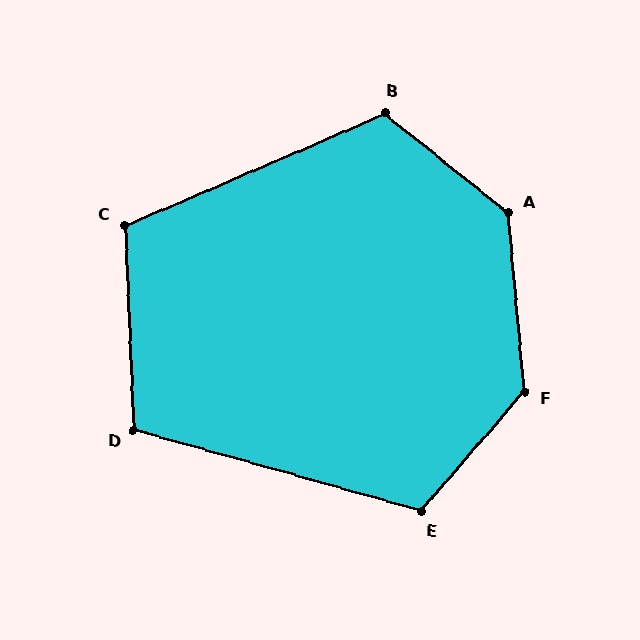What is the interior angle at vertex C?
Approximately 111 degrees (obtuse).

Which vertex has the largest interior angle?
F, at approximately 134 degrees.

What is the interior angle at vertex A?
Approximately 134 degrees (obtuse).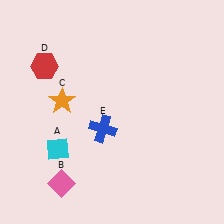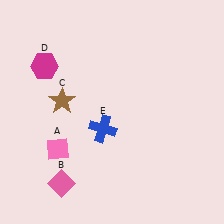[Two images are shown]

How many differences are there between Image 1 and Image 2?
There are 3 differences between the two images.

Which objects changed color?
A changed from cyan to pink. C changed from orange to brown. D changed from red to magenta.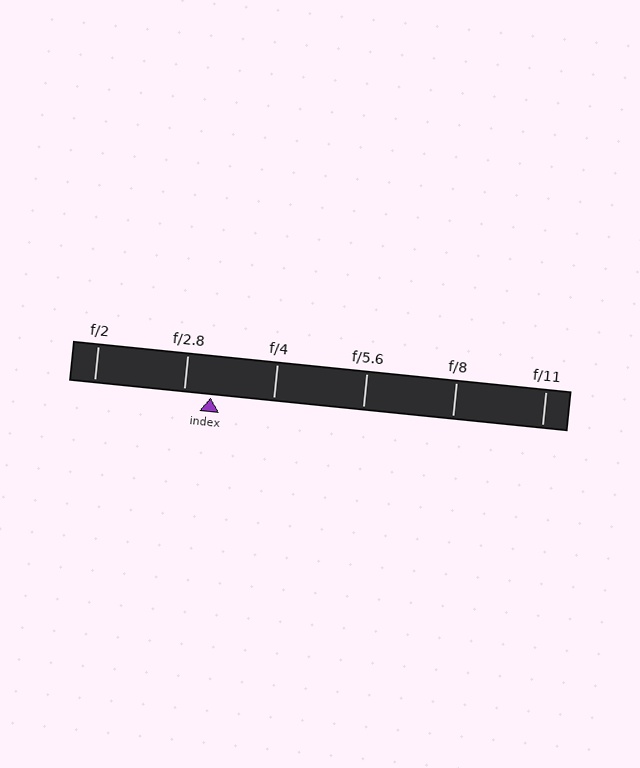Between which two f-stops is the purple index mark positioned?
The index mark is between f/2.8 and f/4.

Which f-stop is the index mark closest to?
The index mark is closest to f/2.8.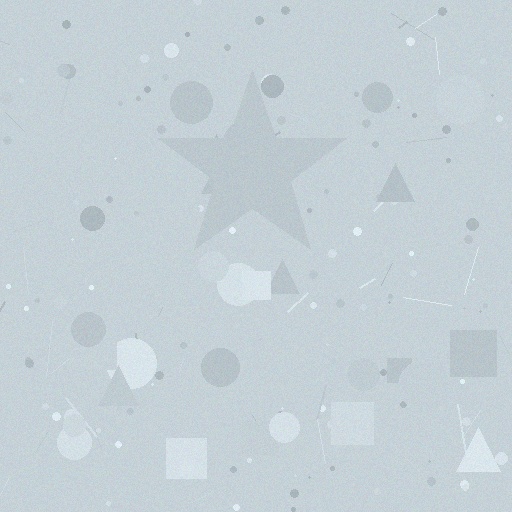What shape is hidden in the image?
A star is hidden in the image.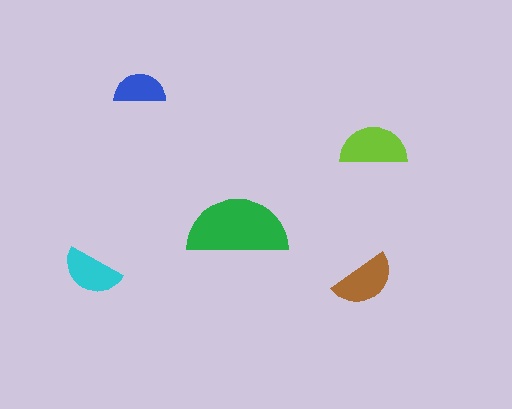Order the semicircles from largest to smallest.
the green one, the lime one, the brown one, the cyan one, the blue one.